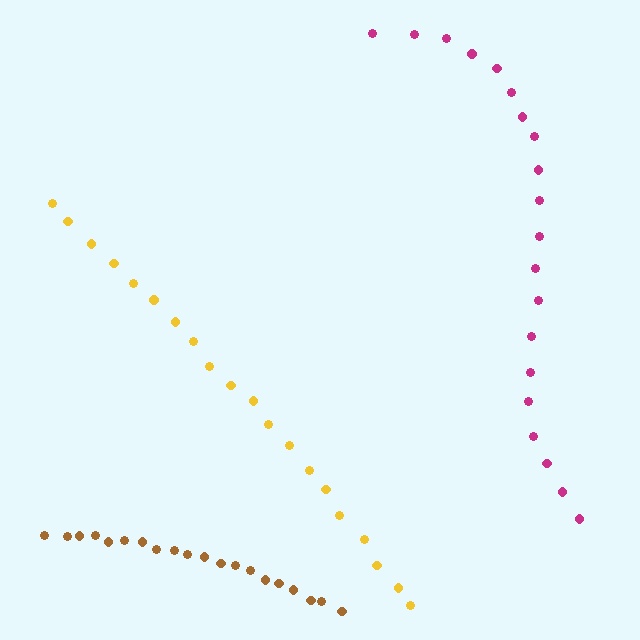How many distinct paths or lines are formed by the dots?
There are 3 distinct paths.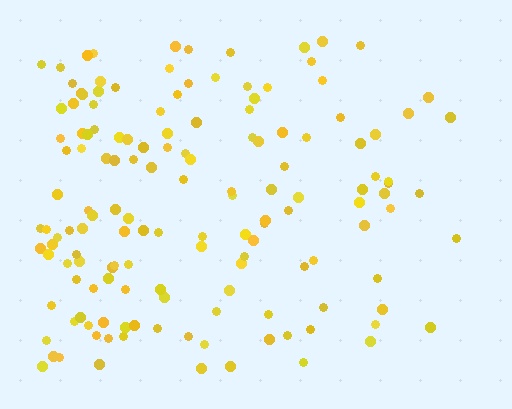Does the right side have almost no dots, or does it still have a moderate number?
Still a moderate number, just noticeably fewer than the left.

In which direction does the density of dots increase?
From right to left, with the left side densest.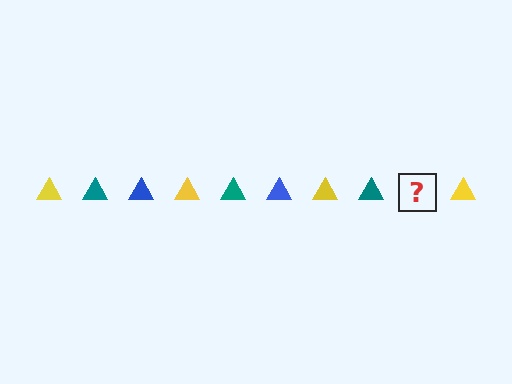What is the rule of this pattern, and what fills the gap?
The rule is that the pattern cycles through yellow, teal, blue triangles. The gap should be filled with a blue triangle.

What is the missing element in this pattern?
The missing element is a blue triangle.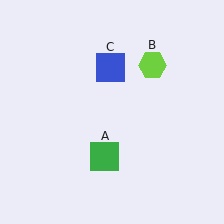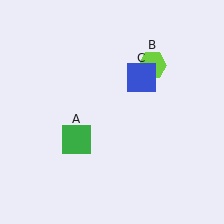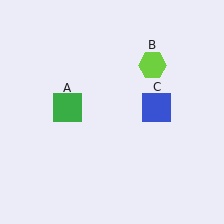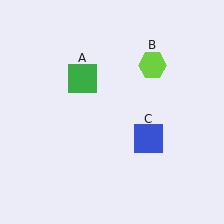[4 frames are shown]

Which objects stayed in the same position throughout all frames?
Lime hexagon (object B) remained stationary.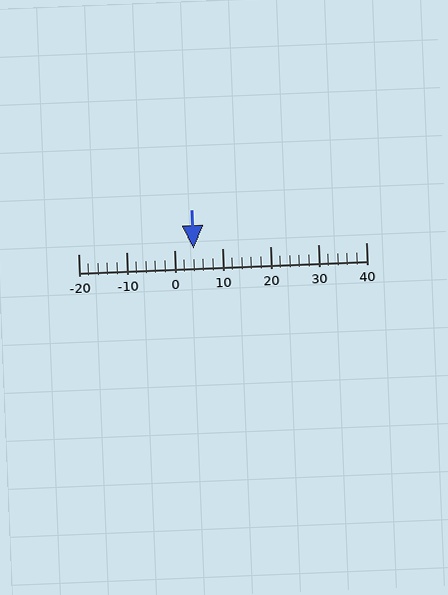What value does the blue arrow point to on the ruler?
The blue arrow points to approximately 4.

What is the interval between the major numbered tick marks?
The major tick marks are spaced 10 units apart.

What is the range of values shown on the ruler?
The ruler shows values from -20 to 40.